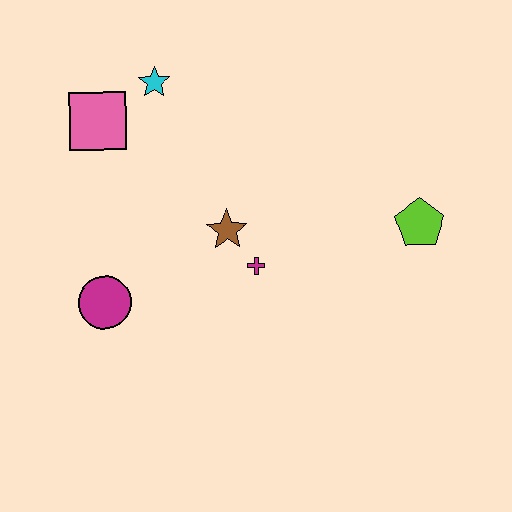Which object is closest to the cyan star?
The pink square is closest to the cyan star.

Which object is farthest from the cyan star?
The lime pentagon is farthest from the cyan star.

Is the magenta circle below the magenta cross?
Yes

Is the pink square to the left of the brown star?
Yes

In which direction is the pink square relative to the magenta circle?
The pink square is above the magenta circle.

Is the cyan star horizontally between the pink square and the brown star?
Yes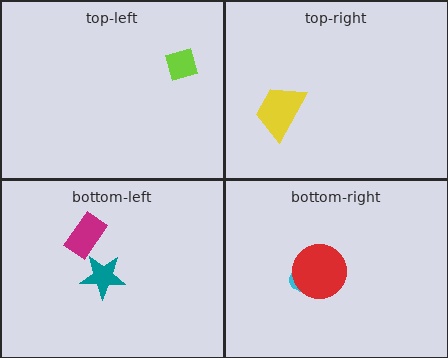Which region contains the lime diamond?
The top-left region.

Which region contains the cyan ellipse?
The bottom-right region.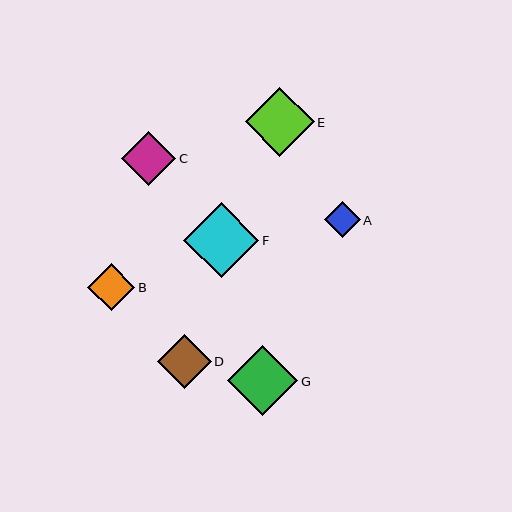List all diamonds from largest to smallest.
From largest to smallest: F, G, E, C, D, B, A.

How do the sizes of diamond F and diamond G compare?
Diamond F and diamond G are approximately the same size.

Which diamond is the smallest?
Diamond A is the smallest with a size of approximately 36 pixels.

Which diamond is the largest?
Diamond F is the largest with a size of approximately 75 pixels.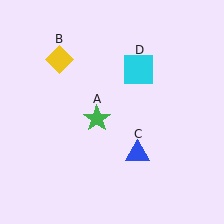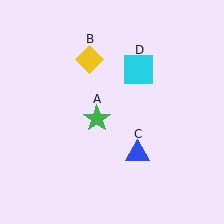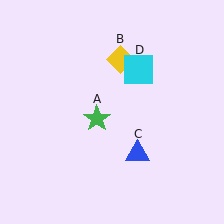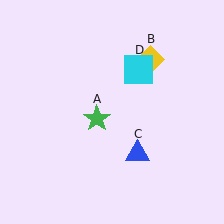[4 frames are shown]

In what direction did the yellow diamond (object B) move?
The yellow diamond (object B) moved right.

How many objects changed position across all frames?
1 object changed position: yellow diamond (object B).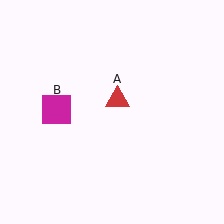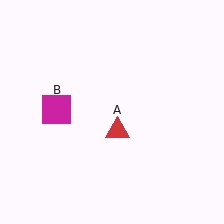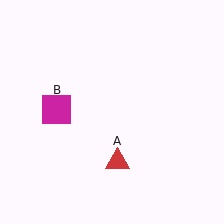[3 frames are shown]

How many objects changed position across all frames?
1 object changed position: red triangle (object A).